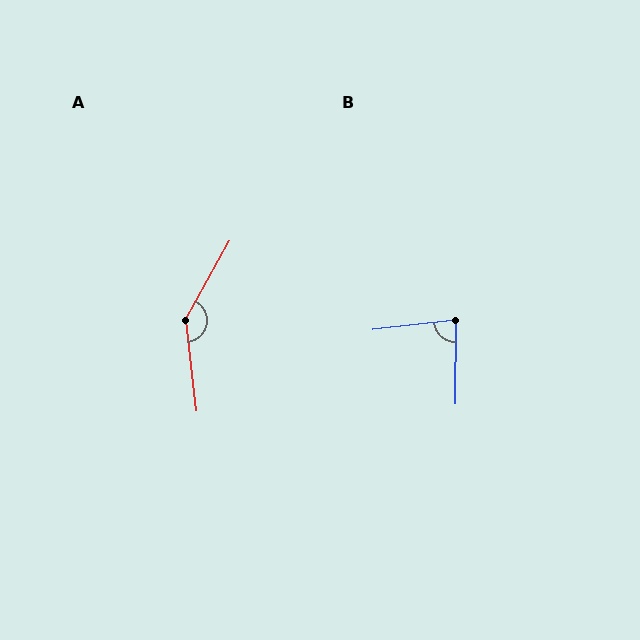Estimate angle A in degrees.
Approximately 144 degrees.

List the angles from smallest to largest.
B (83°), A (144°).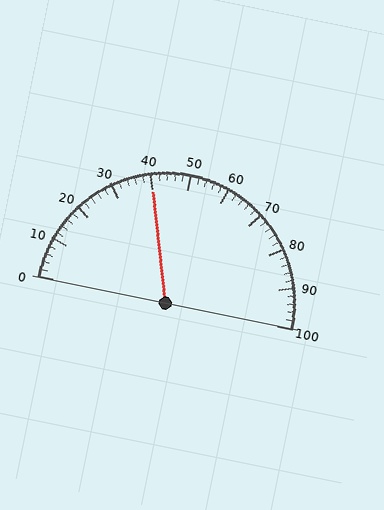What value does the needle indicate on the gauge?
The needle indicates approximately 40.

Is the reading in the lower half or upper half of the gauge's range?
The reading is in the lower half of the range (0 to 100).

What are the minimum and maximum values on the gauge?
The gauge ranges from 0 to 100.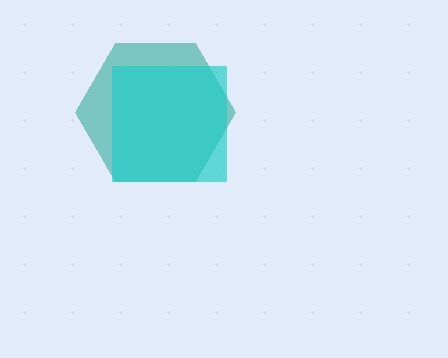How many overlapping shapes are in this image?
There are 2 overlapping shapes in the image.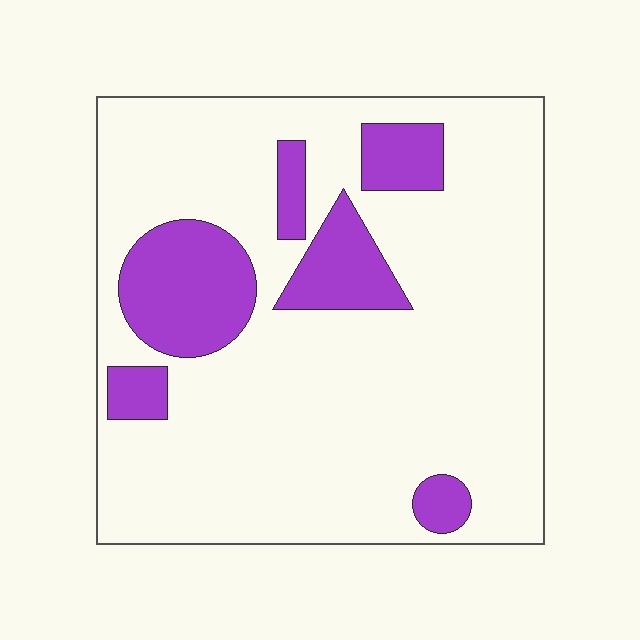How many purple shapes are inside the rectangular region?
6.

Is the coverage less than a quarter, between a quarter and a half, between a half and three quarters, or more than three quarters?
Less than a quarter.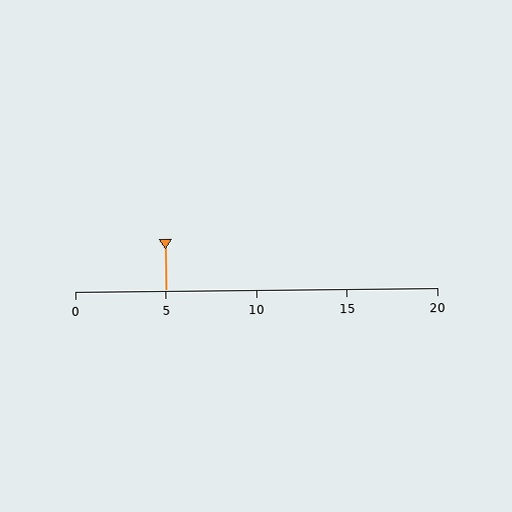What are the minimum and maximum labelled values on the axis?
The axis runs from 0 to 20.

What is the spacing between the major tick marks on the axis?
The major ticks are spaced 5 apart.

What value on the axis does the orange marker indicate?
The marker indicates approximately 5.